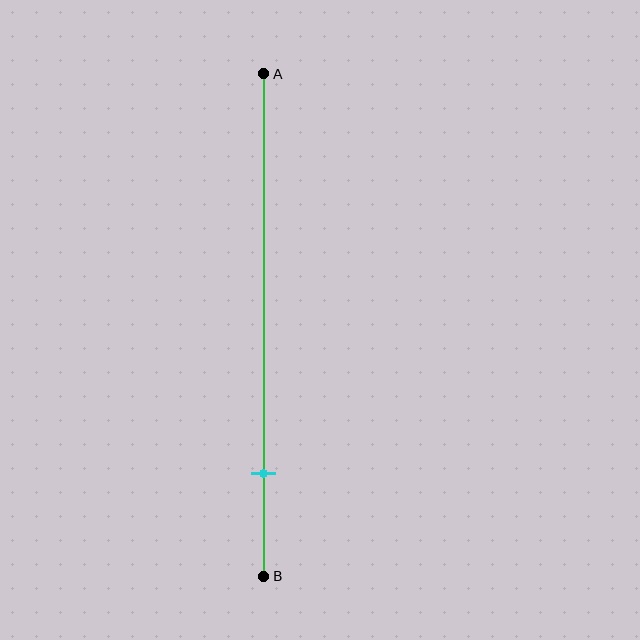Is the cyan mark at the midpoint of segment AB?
No, the mark is at about 80% from A, not at the 50% midpoint.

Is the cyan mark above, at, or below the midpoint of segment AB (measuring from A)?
The cyan mark is below the midpoint of segment AB.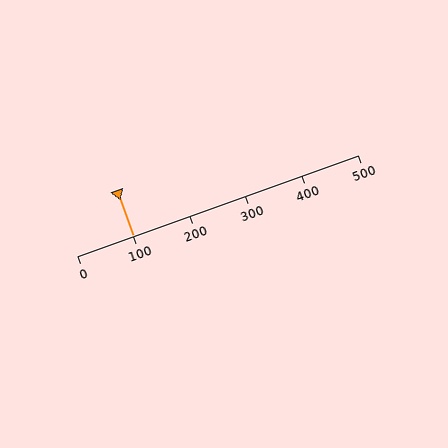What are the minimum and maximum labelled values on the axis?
The axis runs from 0 to 500.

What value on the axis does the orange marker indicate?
The marker indicates approximately 100.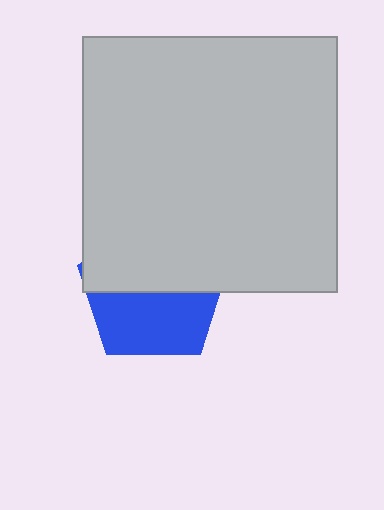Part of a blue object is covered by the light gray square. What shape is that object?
It is a pentagon.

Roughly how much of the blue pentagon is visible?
About half of it is visible (roughly 47%).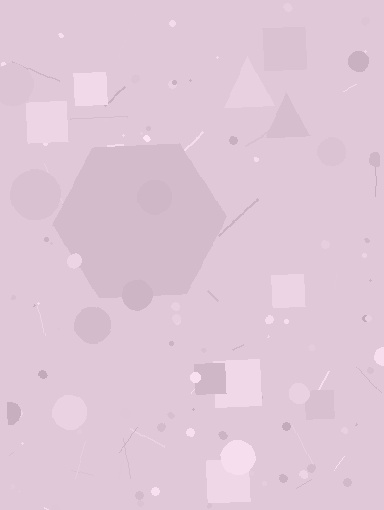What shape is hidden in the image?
A hexagon is hidden in the image.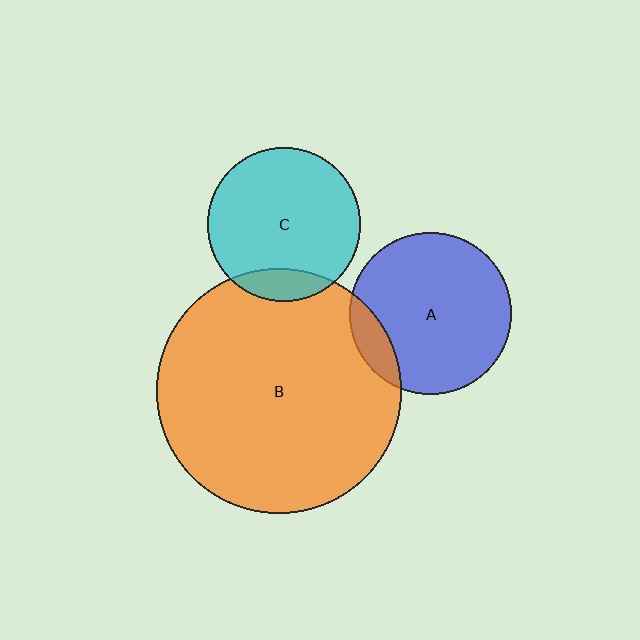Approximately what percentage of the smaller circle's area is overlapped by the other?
Approximately 15%.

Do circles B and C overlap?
Yes.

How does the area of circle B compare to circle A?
Approximately 2.3 times.